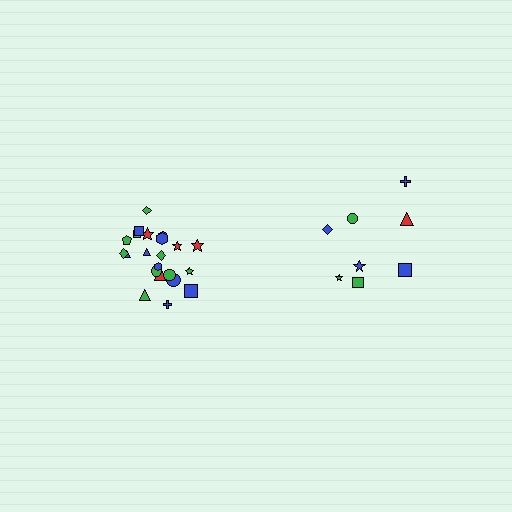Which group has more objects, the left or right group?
The left group.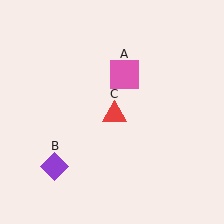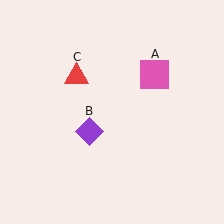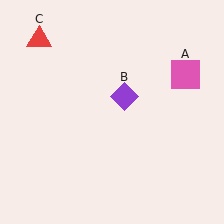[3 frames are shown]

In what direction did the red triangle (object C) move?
The red triangle (object C) moved up and to the left.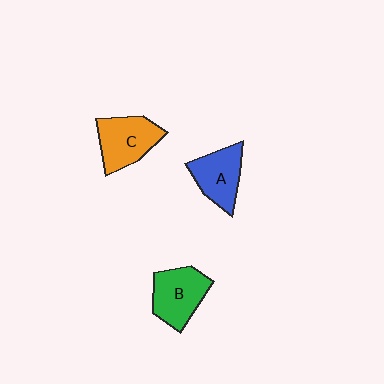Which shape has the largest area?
Shape C (orange).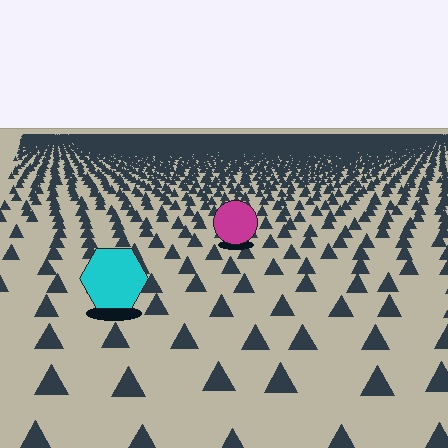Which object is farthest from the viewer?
The magenta circle is farthest from the viewer. It appears smaller and the ground texture around it is denser.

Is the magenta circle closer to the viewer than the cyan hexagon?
No. The cyan hexagon is closer — you can tell from the texture gradient: the ground texture is coarser near it.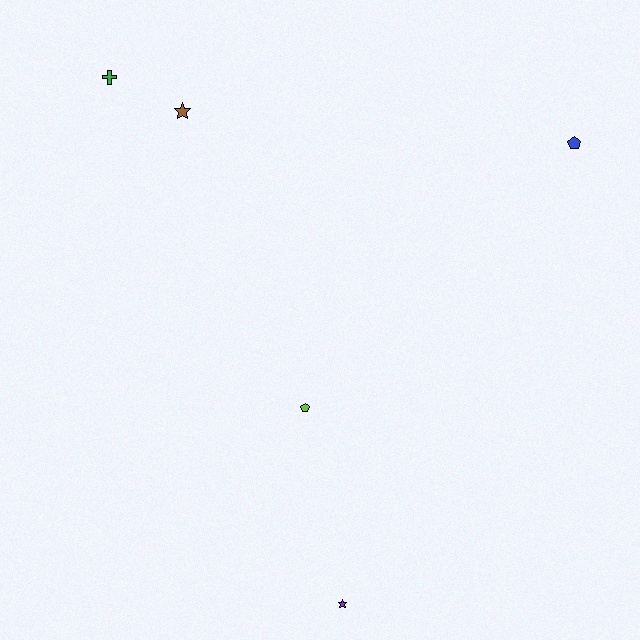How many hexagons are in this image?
There are no hexagons.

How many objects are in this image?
There are 5 objects.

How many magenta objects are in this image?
There are no magenta objects.